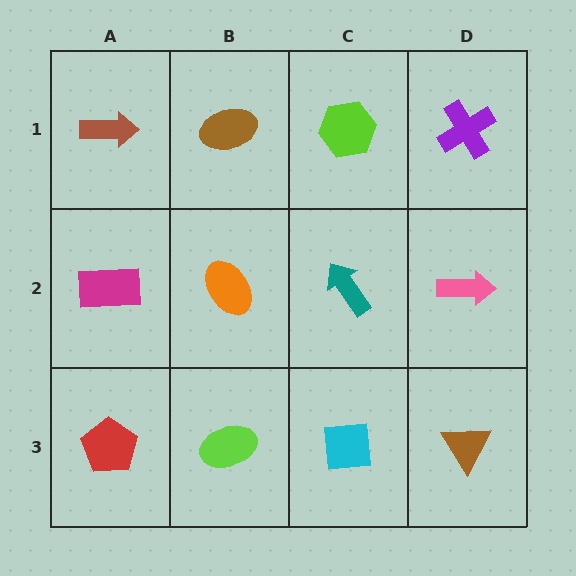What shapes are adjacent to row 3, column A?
A magenta rectangle (row 2, column A), a lime ellipse (row 3, column B).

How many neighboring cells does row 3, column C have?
3.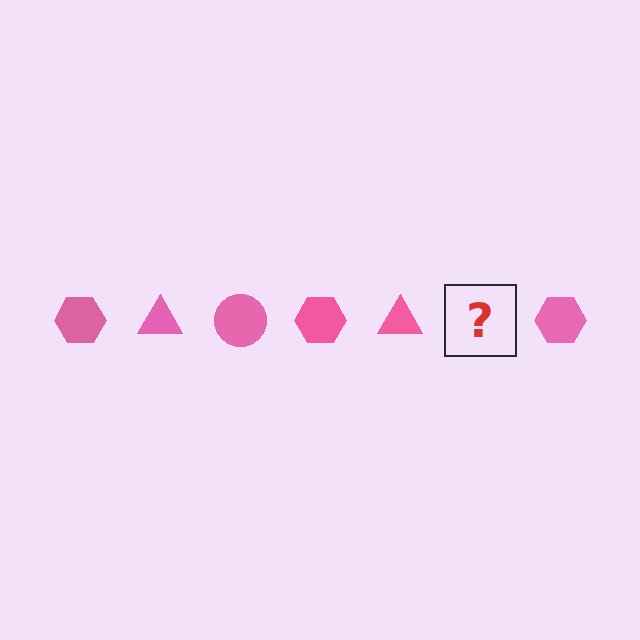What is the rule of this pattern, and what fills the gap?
The rule is that the pattern cycles through hexagon, triangle, circle shapes in pink. The gap should be filled with a pink circle.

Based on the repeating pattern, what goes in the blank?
The blank should be a pink circle.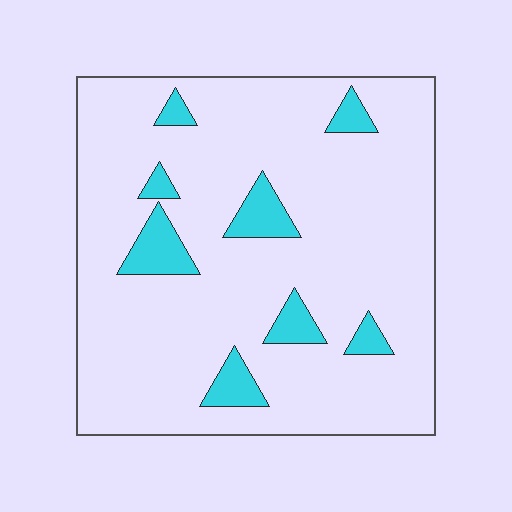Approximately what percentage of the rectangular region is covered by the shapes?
Approximately 10%.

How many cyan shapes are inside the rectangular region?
8.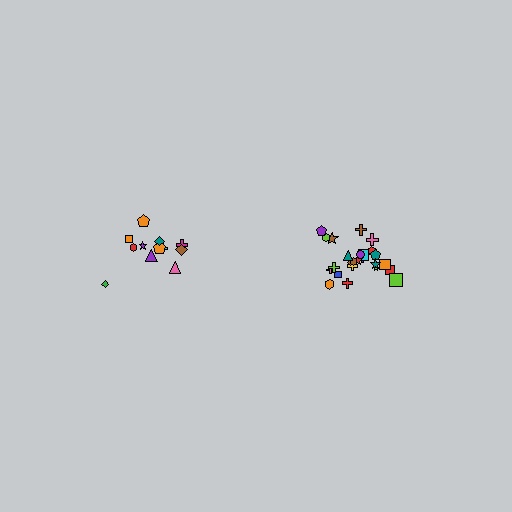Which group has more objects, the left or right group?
The right group.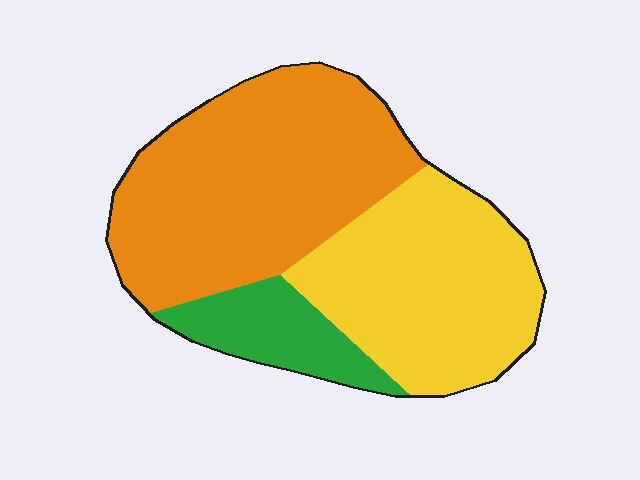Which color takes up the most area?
Orange, at roughly 50%.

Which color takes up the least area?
Green, at roughly 15%.